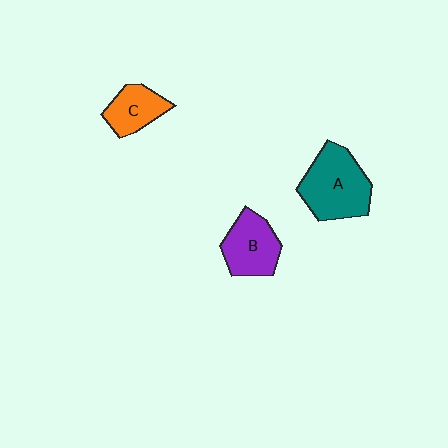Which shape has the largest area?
Shape A (teal).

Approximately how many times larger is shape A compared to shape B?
Approximately 1.4 times.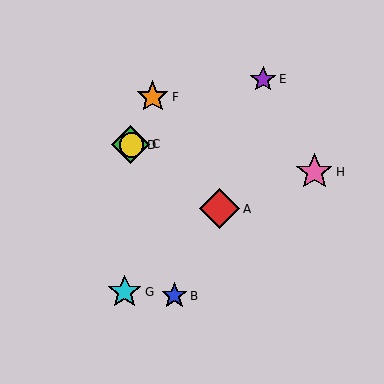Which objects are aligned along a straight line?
Objects A, C, D are aligned along a straight line.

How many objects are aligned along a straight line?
3 objects (A, C, D) are aligned along a straight line.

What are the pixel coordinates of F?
Object F is at (153, 97).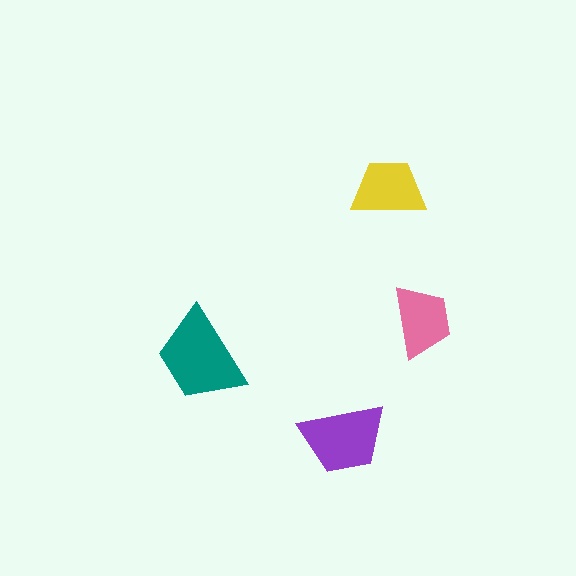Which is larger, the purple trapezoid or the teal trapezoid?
The teal one.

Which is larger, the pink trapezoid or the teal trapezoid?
The teal one.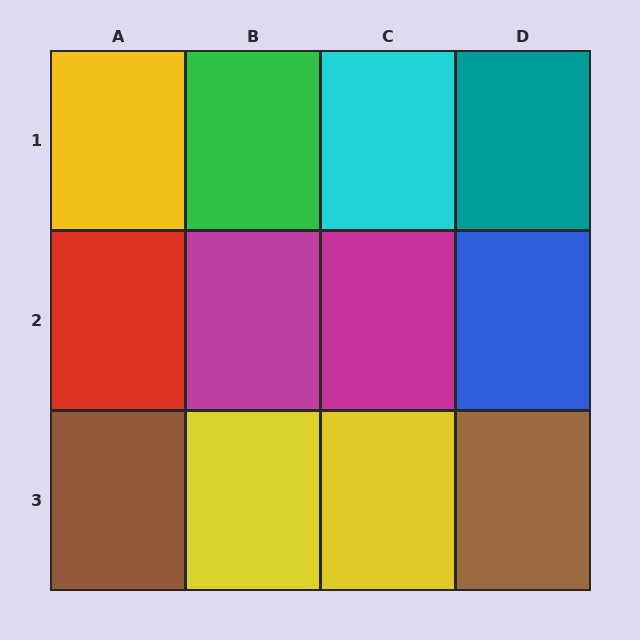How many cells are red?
1 cell is red.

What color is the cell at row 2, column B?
Magenta.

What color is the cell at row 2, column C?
Magenta.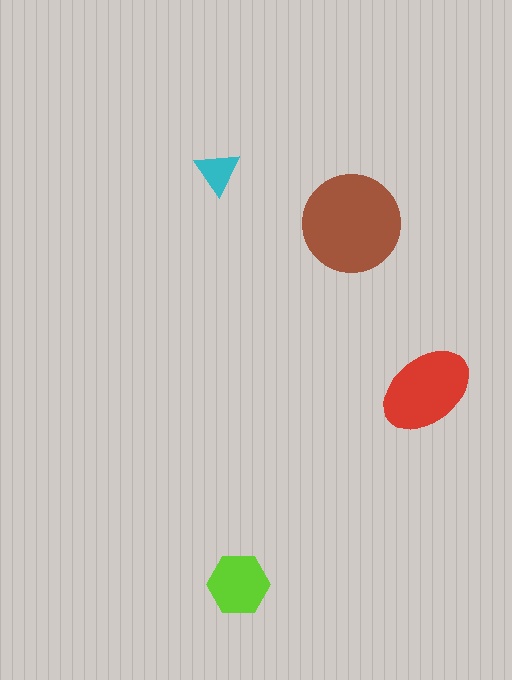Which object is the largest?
The brown circle.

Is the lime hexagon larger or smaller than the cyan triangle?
Larger.